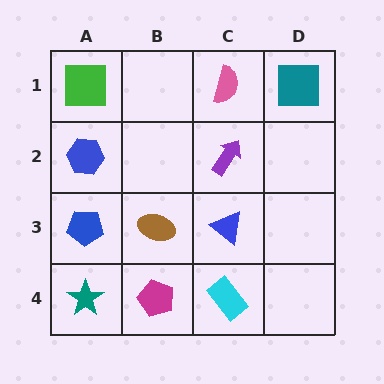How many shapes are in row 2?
2 shapes.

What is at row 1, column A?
A green square.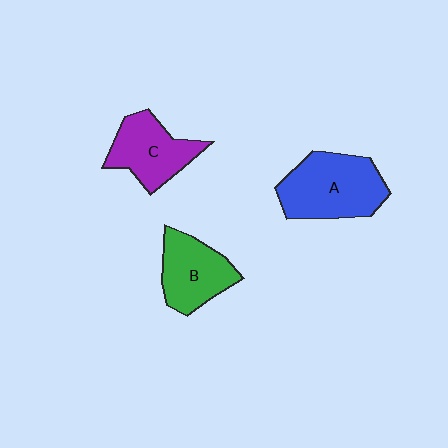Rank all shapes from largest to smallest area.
From largest to smallest: A (blue), C (purple), B (green).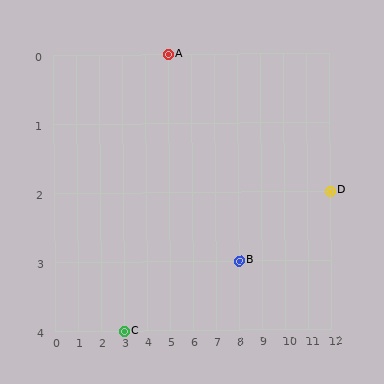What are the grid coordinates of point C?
Point C is at grid coordinates (3, 4).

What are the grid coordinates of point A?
Point A is at grid coordinates (5, 0).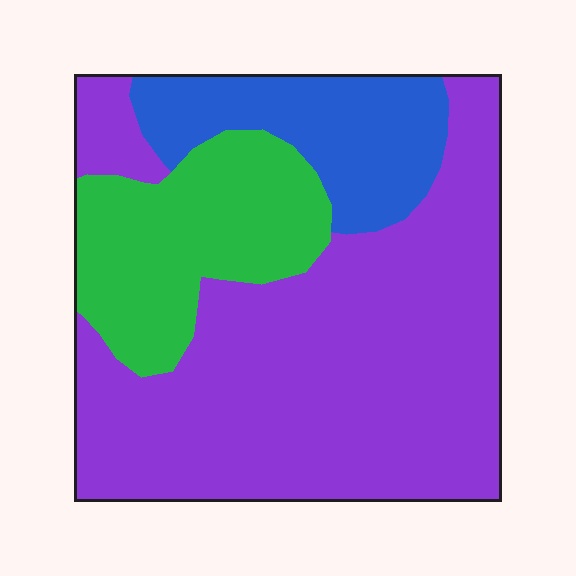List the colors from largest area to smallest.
From largest to smallest: purple, green, blue.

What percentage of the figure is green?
Green takes up between a sixth and a third of the figure.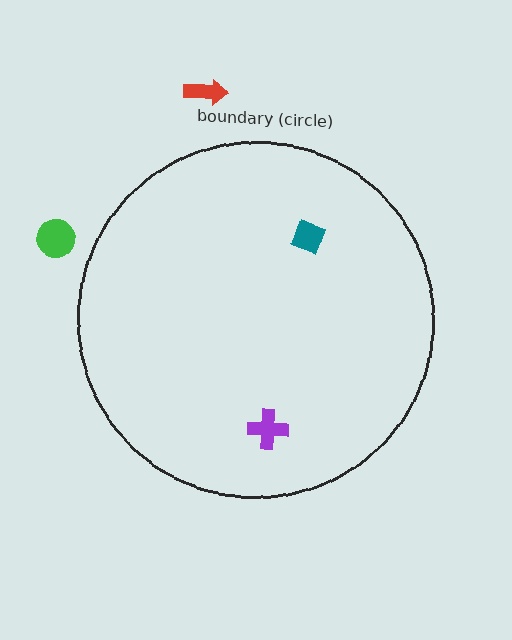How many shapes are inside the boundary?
2 inside, 2 outside.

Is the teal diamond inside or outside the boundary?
Inside.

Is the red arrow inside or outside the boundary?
Outside.